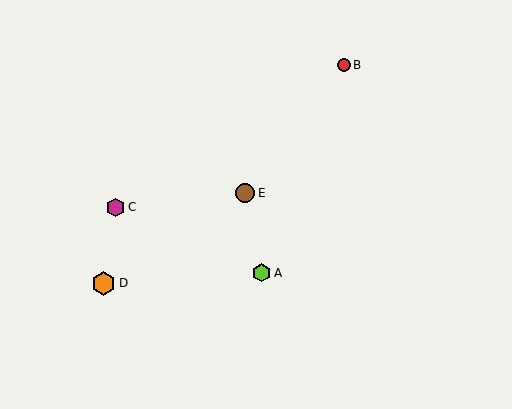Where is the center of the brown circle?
The center of the brown circle is at (245, 193).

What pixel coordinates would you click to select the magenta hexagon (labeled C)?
Click at (116, 207) to select the magenta hexagon C.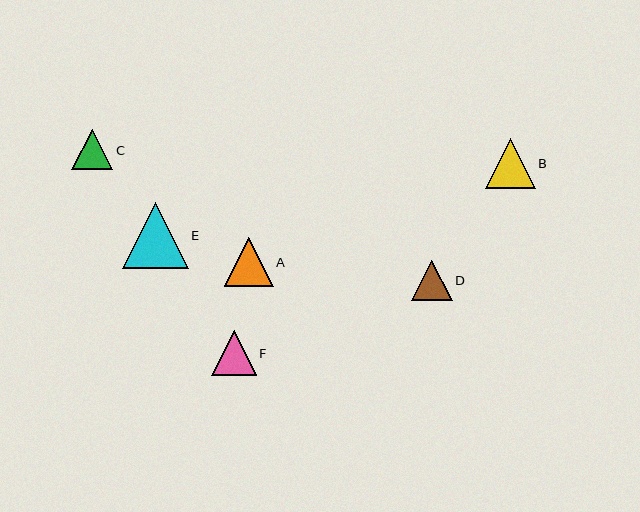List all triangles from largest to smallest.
From largest to smallest: E, B, A, F, C, D.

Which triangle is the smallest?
Triangle D is the smallest with a size of approximately 40 pixels.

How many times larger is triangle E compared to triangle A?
Triangle E is approximately 1.3 times the size of triangle A.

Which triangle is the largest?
Triangle E is the largest with a size of approximately 66 pixels.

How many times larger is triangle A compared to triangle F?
Triangle A is approximately 1.1 times the size of triangle F.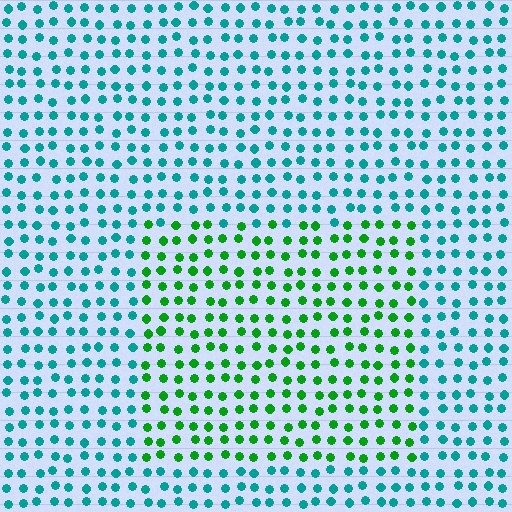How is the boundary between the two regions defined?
The boundary is defined purely by a slight shift in hue (about 51 degrees). Spacing, size, and orientation are identical on both sides.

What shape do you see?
I see a rectangle.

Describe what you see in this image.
The image is filled with small teal elements in a uniform arrangement. A rectangle-shaped region is visible where the elements are tinted to a slightly different hue, forming a subtle color boundary.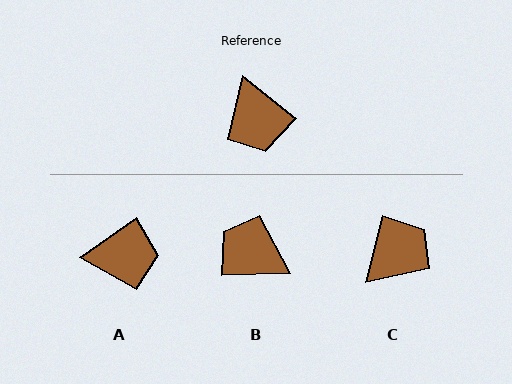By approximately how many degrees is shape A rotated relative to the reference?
Approximately 74 degrees counter-clockwise.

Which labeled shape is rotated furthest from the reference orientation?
B, about 140 degrees away.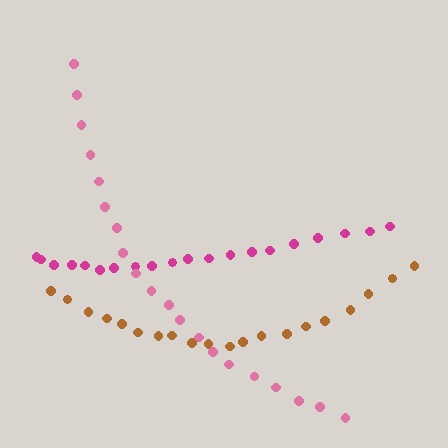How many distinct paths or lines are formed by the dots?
There are 3 distinct paths.